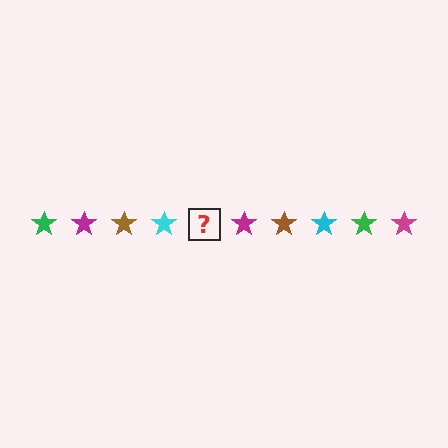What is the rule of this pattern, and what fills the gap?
The rule is that the pattern cycles through green, magenta, brown, cyan stars. The gap should be filled with a green star.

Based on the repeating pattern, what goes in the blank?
The blank should be a green star.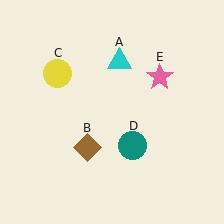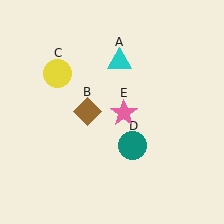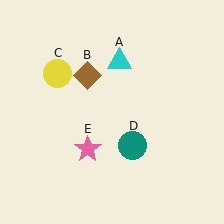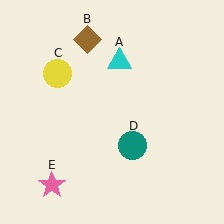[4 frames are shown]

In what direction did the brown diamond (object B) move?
The brown diamond (object B) moved up.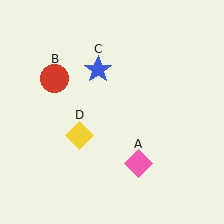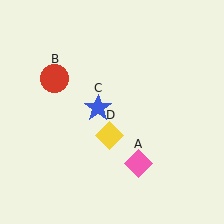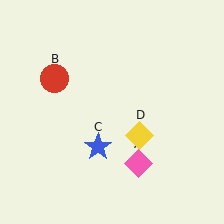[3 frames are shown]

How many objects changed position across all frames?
2 objects changed position: blue star (object C), yellow diamond (object D).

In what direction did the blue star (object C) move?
The blue star (object C) moved down.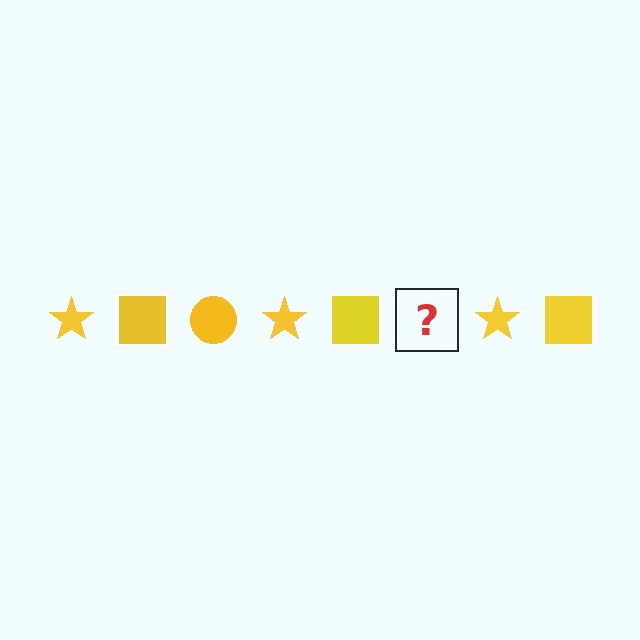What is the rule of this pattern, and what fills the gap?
The rule is that the pattern cycles through star, square, circle shapes in yellow. The gap should be filled with a yellow circle.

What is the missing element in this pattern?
The missing element is a yellow circle.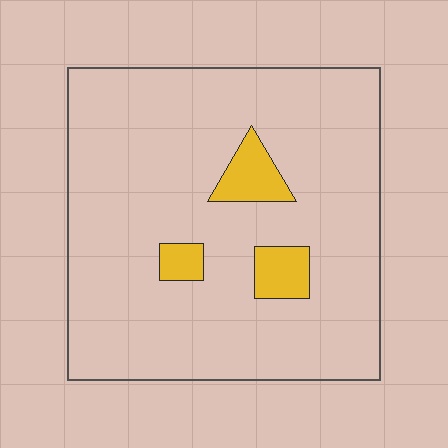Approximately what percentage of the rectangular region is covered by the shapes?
Approximately 10%.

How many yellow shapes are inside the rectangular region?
3.